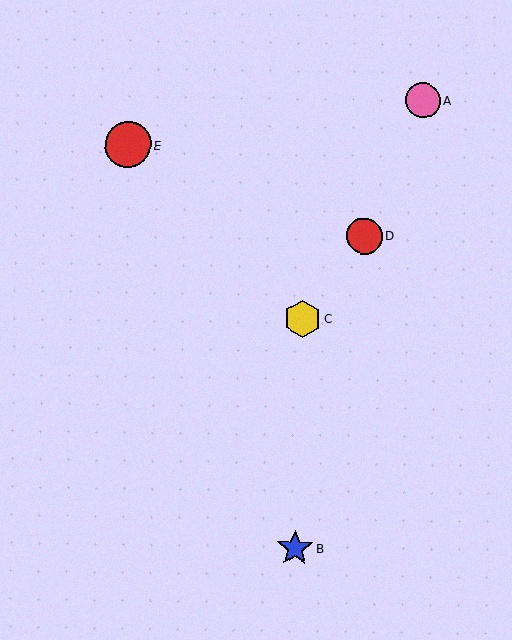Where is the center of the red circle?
The center of the red circle is at (128, 145).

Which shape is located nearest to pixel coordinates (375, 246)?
The red circle (labeled D) at (364, 236) is nearest to that location.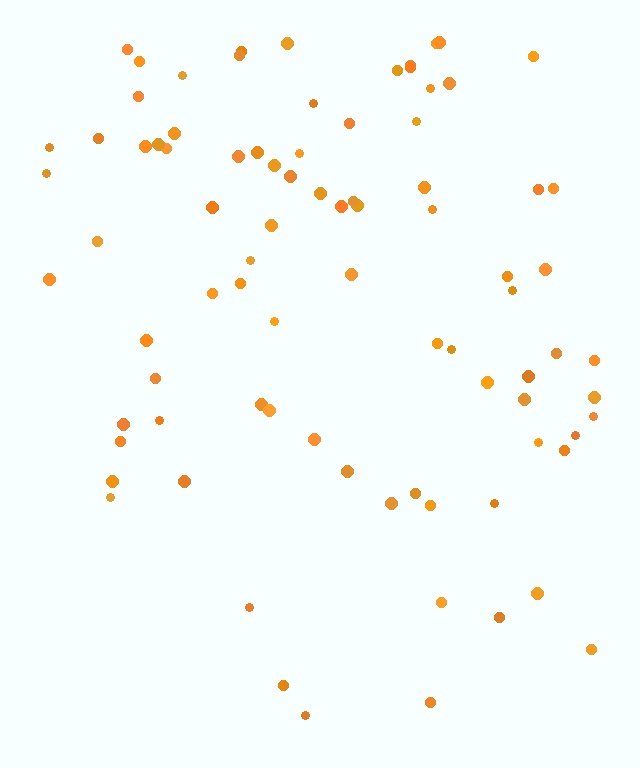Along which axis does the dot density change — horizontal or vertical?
Vertical.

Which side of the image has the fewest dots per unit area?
The bottom.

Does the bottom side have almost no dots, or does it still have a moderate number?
Still a moderate number, just noticeably fewer than the top.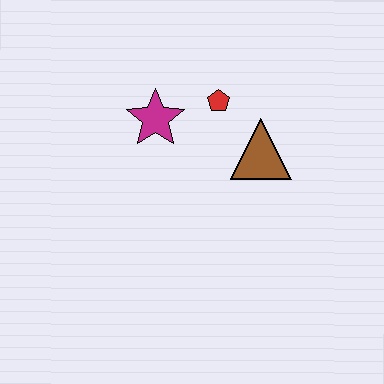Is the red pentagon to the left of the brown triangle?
Yes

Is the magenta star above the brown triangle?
Yes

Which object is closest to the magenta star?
The red pentagon is closest to the magenta star.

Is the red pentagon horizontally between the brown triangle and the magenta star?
Yes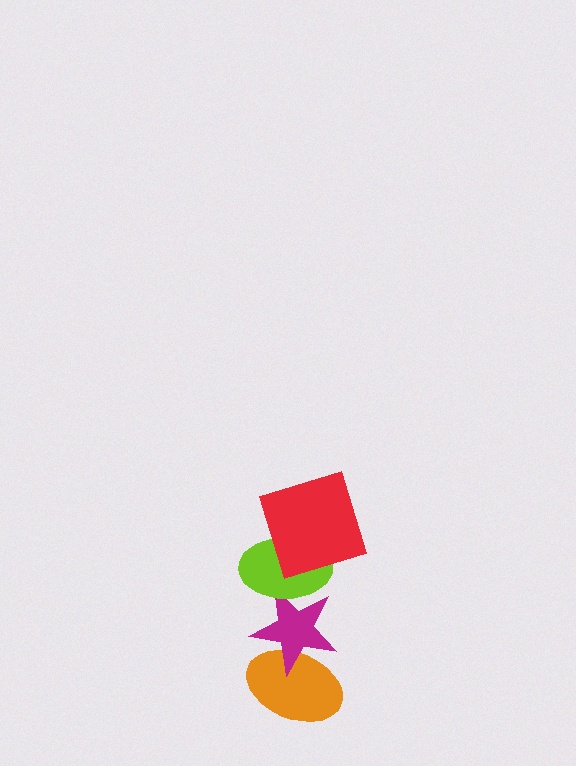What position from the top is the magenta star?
The magenta star is 3rd from the top.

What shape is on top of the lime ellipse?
The red square is on top of the lime ellipse.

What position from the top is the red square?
The red square is 1st from the top.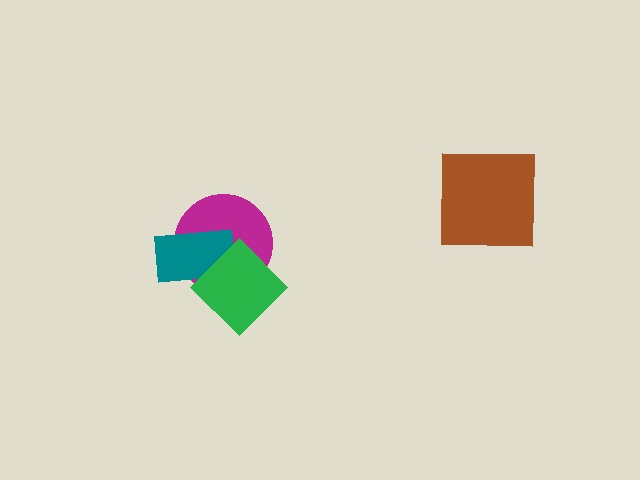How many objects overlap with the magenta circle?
2 objects overlap with the magenta circle.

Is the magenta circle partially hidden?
Yes, it is partially covered by another shape.